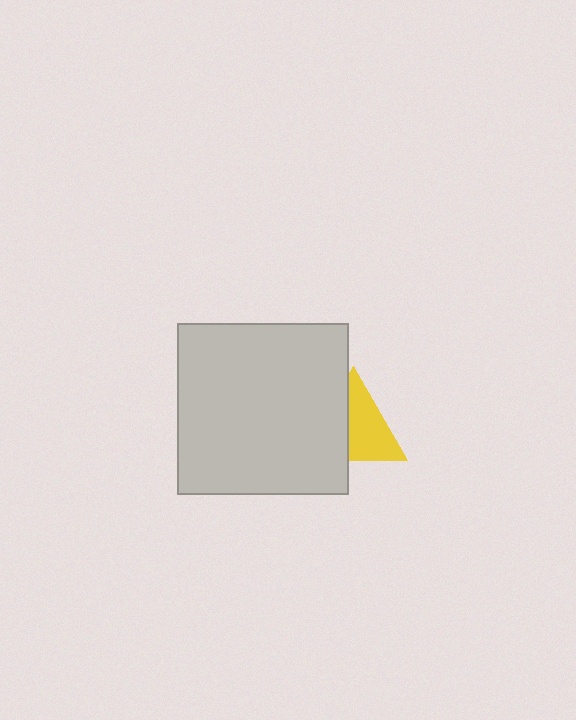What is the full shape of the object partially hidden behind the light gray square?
The partially hidden object is a yellow triangle.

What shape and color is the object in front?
The object in front is a light gray square.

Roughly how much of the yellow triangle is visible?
About half of it is visible (roughly 56%).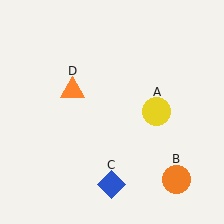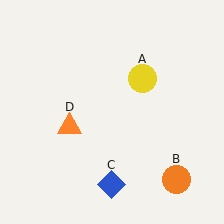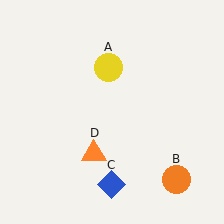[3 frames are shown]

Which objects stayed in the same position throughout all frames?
Orange circle (object B) and blue diamond (object C) remained stationary.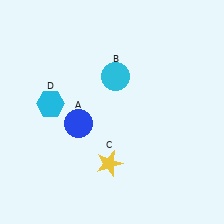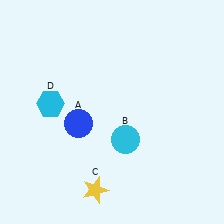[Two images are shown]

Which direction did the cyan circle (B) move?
The cyan circle (B) moved down.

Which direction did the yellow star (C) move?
The yellow star (C) moved down.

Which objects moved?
The objects that moved are: the cyan circle (B), the yellow star (C).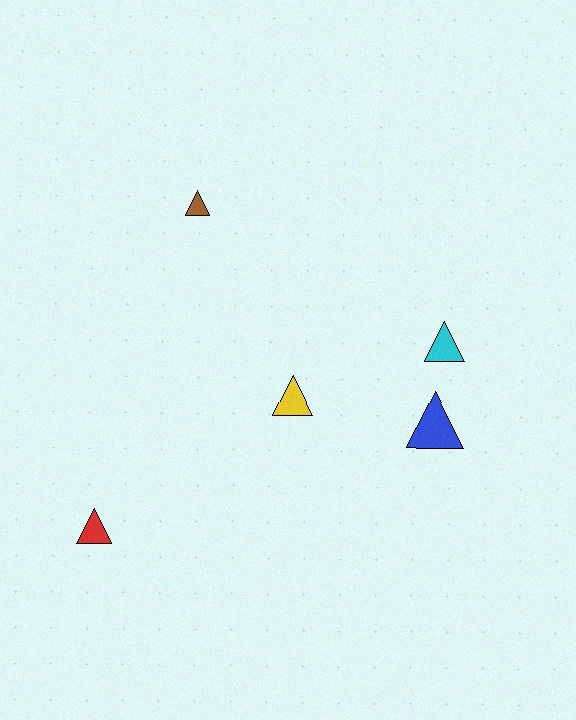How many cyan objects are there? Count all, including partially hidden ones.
There is 1 cyan object.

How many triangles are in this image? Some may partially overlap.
There are 5 triangles.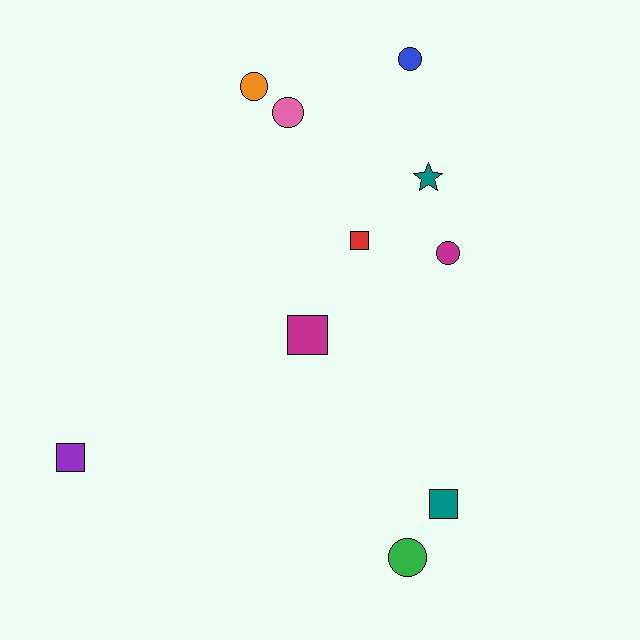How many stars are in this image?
There is 1 star.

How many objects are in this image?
There are 10 objects.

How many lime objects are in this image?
There are no lime objects.